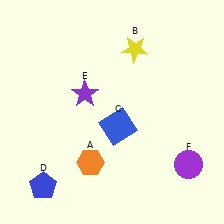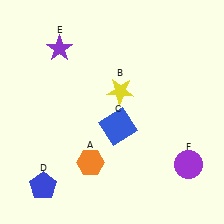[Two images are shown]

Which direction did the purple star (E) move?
The purple star (E) moved up.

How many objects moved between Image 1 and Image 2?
2 objects moved between the two images.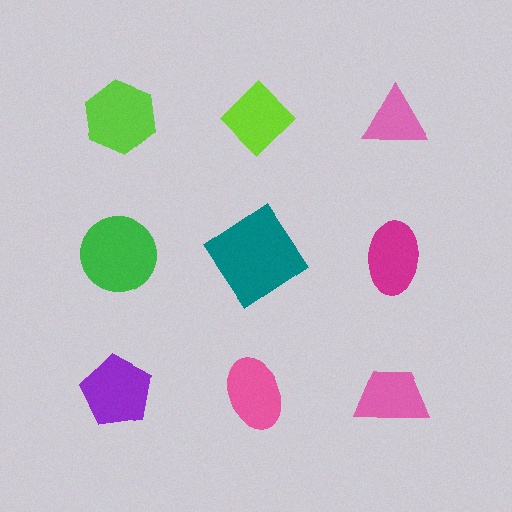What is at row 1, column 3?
A pink triangle.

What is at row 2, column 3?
A magenta ellipse.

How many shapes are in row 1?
3 shapes.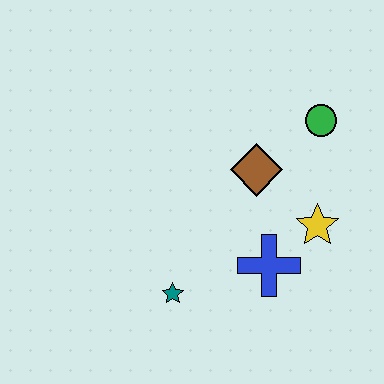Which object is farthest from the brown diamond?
The teal star is farthest from the brown diamond.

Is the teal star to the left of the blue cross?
Yes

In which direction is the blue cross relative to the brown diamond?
The blue cross is below the brown diamond.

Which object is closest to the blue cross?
The yellow star is closest to the blue cross.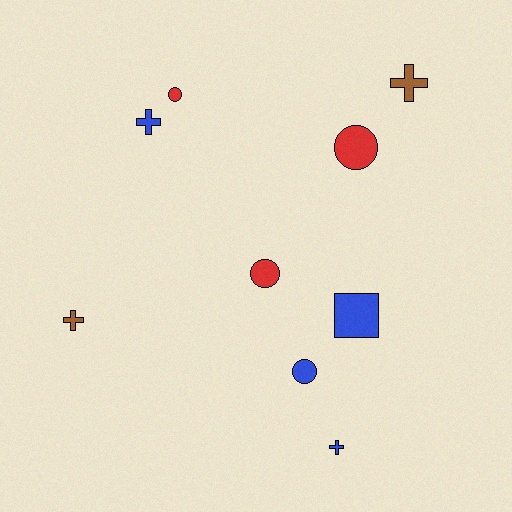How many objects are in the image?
There are 9 objects.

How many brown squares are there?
There are no brown squares.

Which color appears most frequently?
Blue, with 4 objects.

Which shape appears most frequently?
Circle, with 4 objects.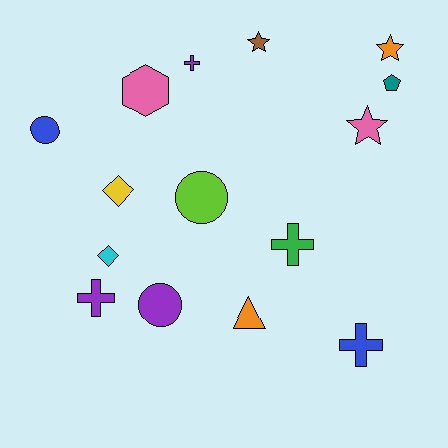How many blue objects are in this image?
There are 2 blue objects.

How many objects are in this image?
There are 15 objects.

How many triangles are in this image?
There is 1 triangle.